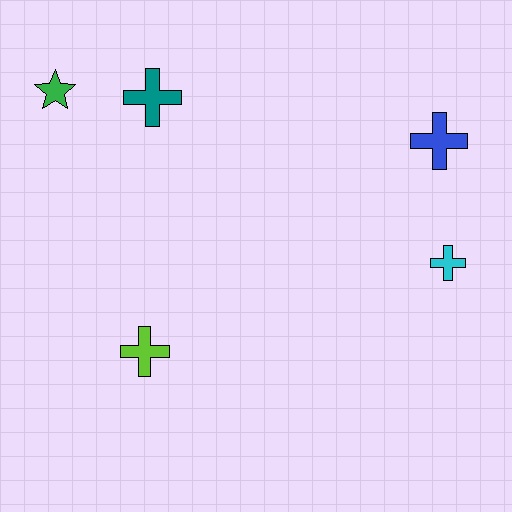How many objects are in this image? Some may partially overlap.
There are 5 objects.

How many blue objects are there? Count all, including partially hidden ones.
There is 1 blue object.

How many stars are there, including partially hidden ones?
There is 1 star.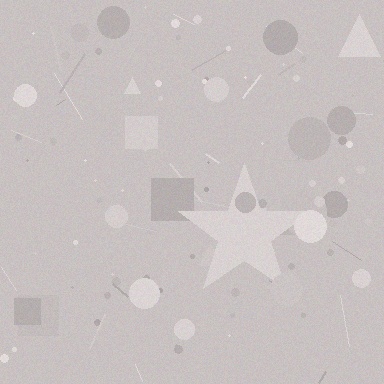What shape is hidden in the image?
A star is hidden in the image.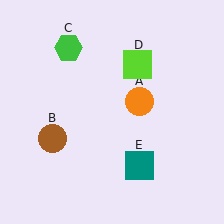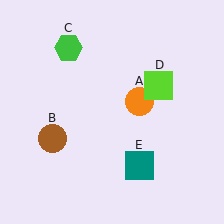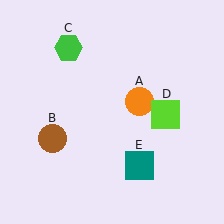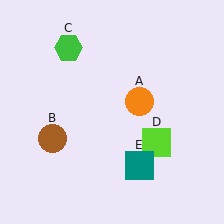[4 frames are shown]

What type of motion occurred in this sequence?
The lime square (object D) rotated clockwise around the center of the scene.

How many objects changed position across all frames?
1 object changed position: lime square (object D).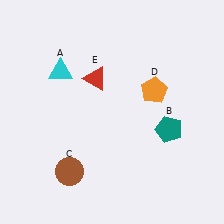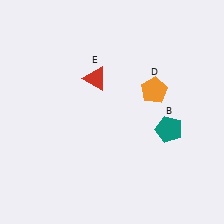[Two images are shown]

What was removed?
The brown circle (C), the cyan triangle (A) were removed in Image 2.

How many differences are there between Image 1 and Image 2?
There are 2 differences between the two images.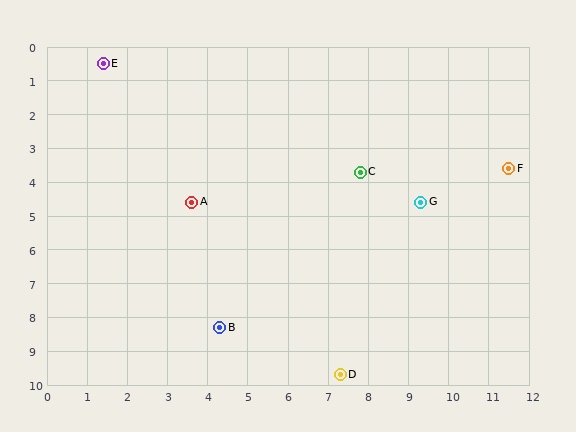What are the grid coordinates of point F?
Point F is at approximately (11.5, 3.6).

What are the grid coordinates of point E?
Point E is at approximately (1.4, 0.5).